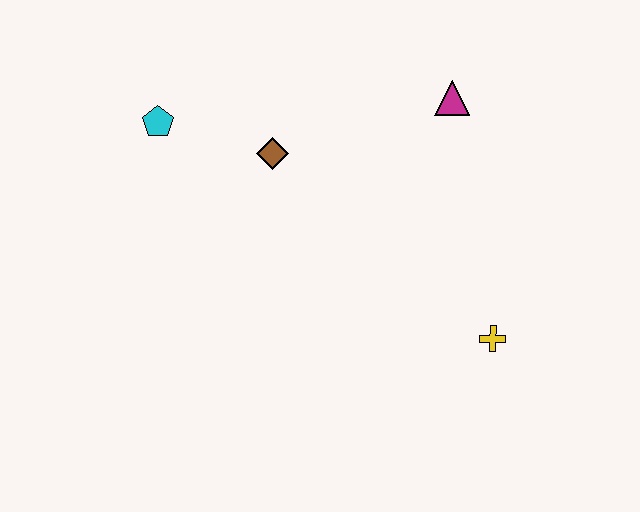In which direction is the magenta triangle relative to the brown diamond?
The magenta triangle is to the right of the brown diamond.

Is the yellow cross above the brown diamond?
No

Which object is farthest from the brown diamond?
The yellow cross is farthest from the brown diamond.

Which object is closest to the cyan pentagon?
The brown diamond is closest to the cyan pentagon.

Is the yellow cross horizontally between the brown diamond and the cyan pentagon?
No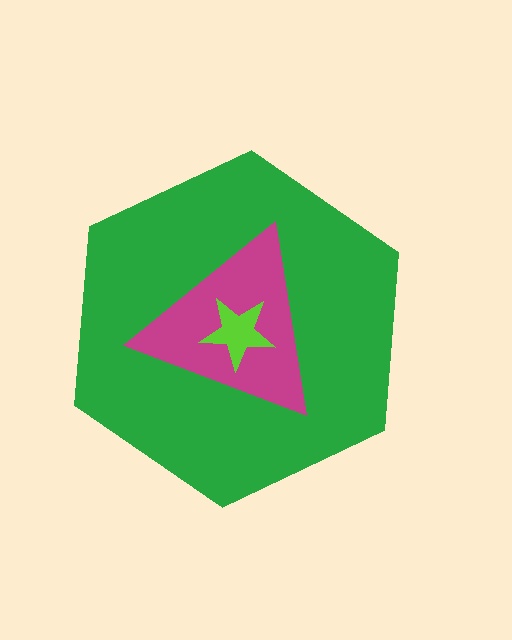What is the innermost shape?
The lime star.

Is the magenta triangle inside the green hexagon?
Yes.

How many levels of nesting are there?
3.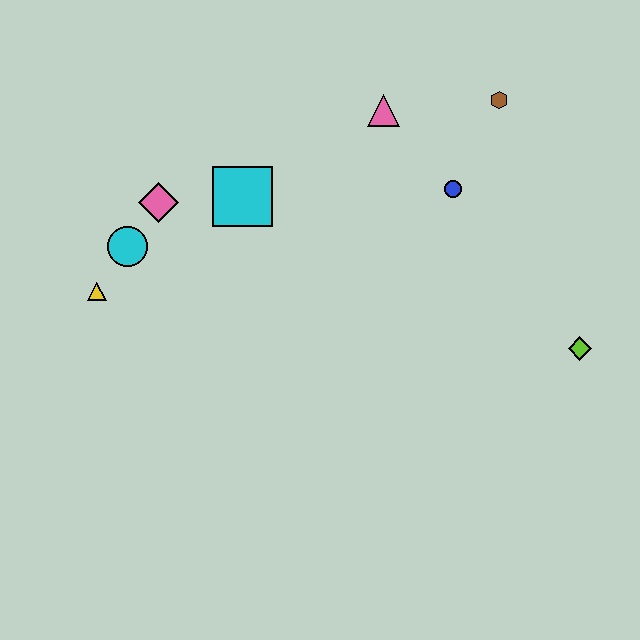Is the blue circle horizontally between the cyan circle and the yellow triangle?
No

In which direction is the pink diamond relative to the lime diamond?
The pink diamond is to the left of the lime diamond.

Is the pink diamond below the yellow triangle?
No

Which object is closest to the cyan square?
The pink diamond is closest to the cyan square.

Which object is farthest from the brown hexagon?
The yellow triangle is farthest from the brown hexagon.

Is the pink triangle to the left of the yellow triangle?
No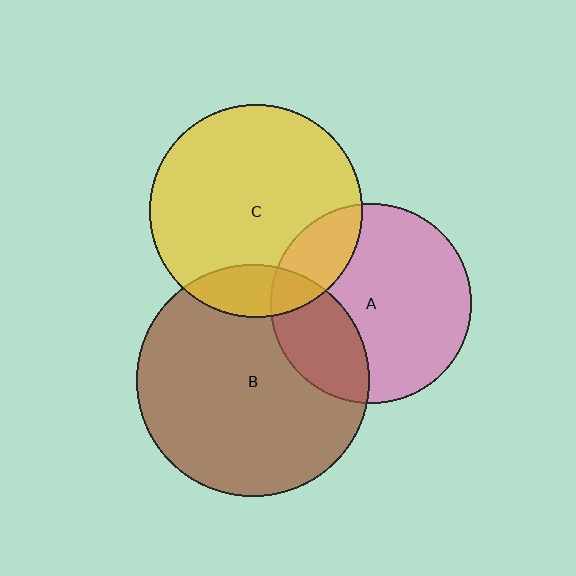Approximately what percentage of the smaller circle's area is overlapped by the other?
Approximately 20%.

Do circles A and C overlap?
Yes.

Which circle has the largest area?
Circle B (brown).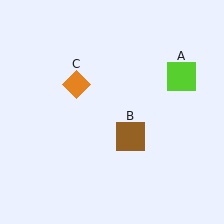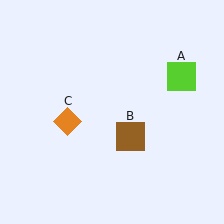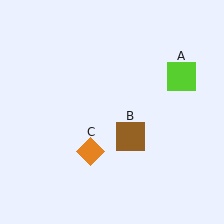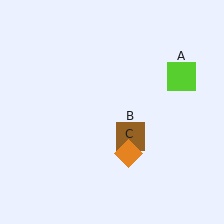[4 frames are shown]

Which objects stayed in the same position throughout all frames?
Lime square (object A) and brown square (object B) remained stationary.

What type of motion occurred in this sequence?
The orange diamond (object C) rotated counterclockwise around the center of the scene.